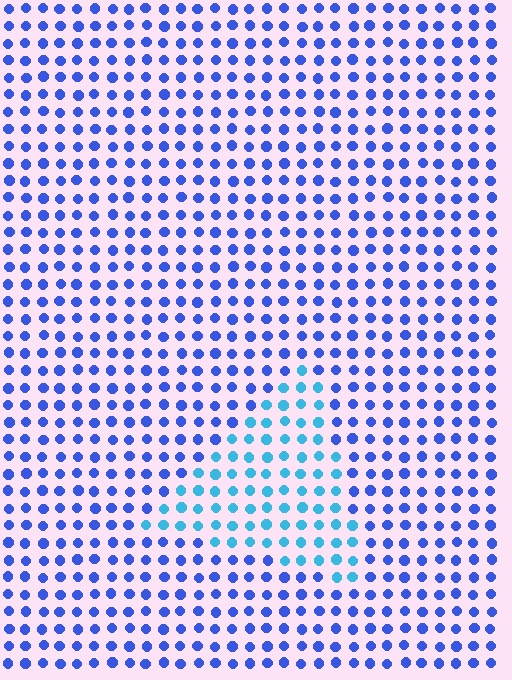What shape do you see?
I see a triangle.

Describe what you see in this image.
The image is filled with small blue elements in a uniform arrangement. A triangle-shaped region is visible where the elements are tinted to a slightly different hue, forming a subtle color boundary.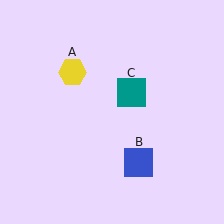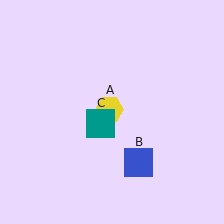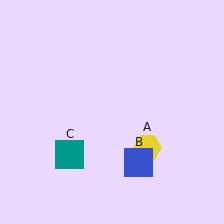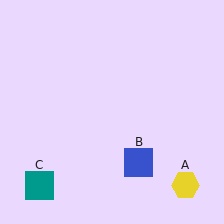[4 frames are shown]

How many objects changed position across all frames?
2 objects changed position: yellow hexagon (object A), teal square (object C).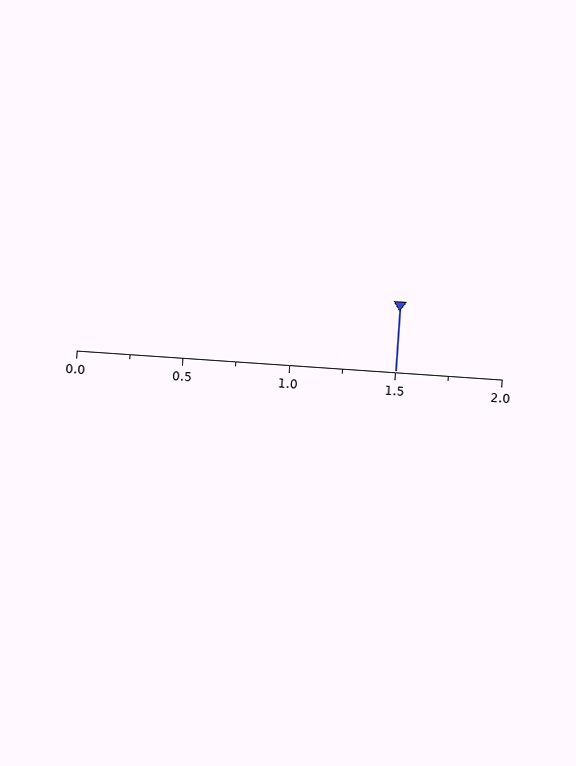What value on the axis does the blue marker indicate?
The marker indicates approximately 1.5.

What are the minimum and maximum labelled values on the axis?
The axis runs from 0.0 to 2.0.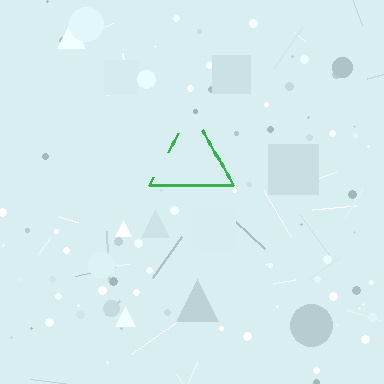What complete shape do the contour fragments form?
The contour fragments form a triangle.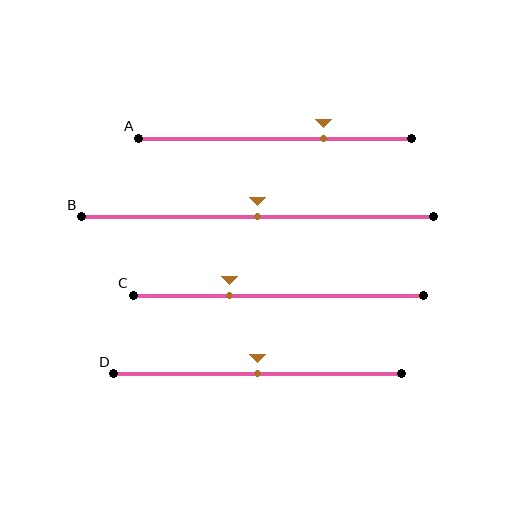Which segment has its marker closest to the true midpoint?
Segment B has its marker closest to the true midpoint.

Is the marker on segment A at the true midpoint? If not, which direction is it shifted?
No, the marker on segment A is shifted to the right by about 18% of the segment length.